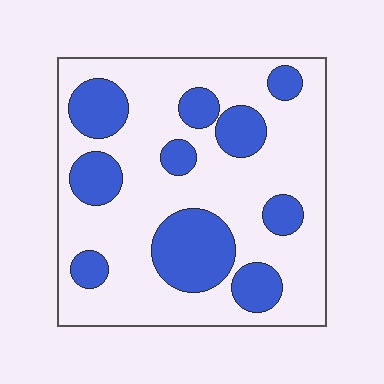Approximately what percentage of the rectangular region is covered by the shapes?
Approximately 30%.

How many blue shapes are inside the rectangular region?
10.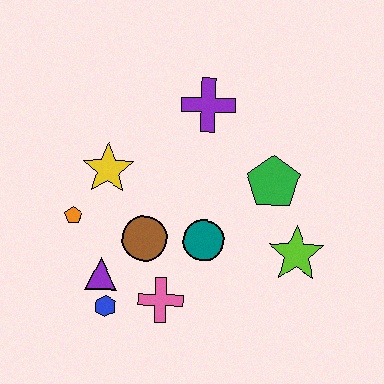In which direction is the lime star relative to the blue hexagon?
The lime star is to the right of the blue hexagon.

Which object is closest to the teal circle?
The brown circle is closest to the teal circle.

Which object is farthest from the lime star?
The orange pentagon is farthest from the lime star.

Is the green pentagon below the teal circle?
No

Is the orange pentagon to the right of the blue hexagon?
No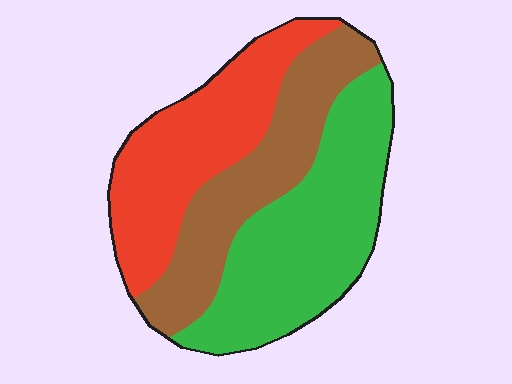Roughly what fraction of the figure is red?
Red covers roughly 30% of the figure.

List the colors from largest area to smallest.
From largest to smallest: green, red, brown.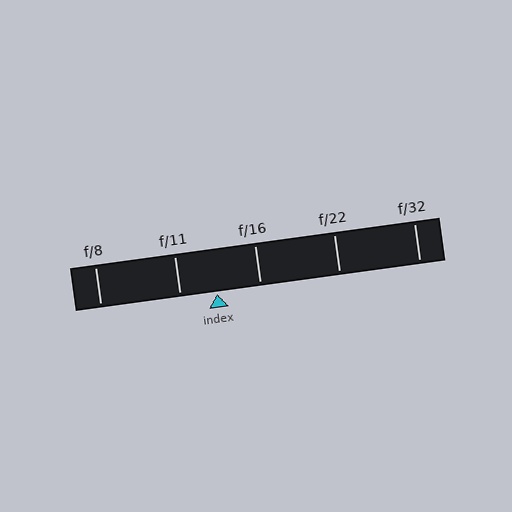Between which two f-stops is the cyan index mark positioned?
The index mark is between f/11 and f/16.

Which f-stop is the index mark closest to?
The index mark is closest to f/11.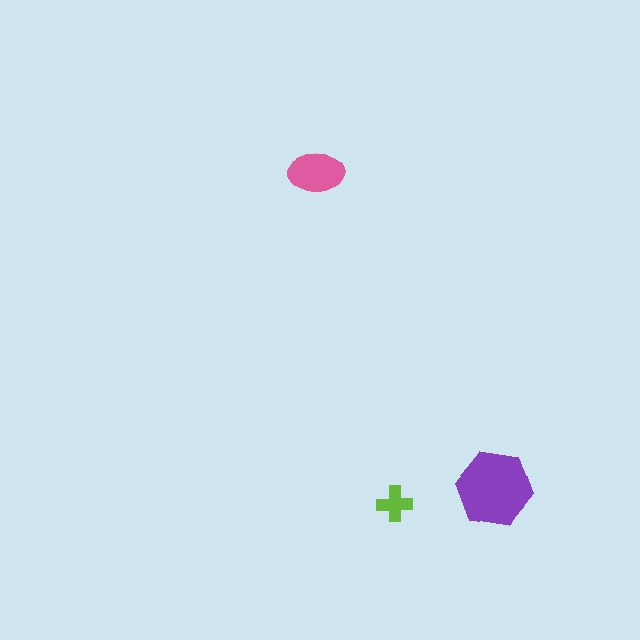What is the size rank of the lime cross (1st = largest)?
3rd.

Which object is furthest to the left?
The pink ellipse is leftmost.